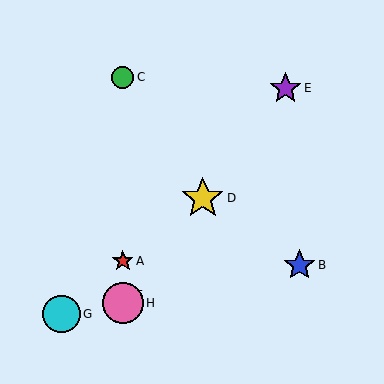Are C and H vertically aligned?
Yes, both are at x≈123.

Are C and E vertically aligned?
No, C is at x≈123 and E is at x≈286.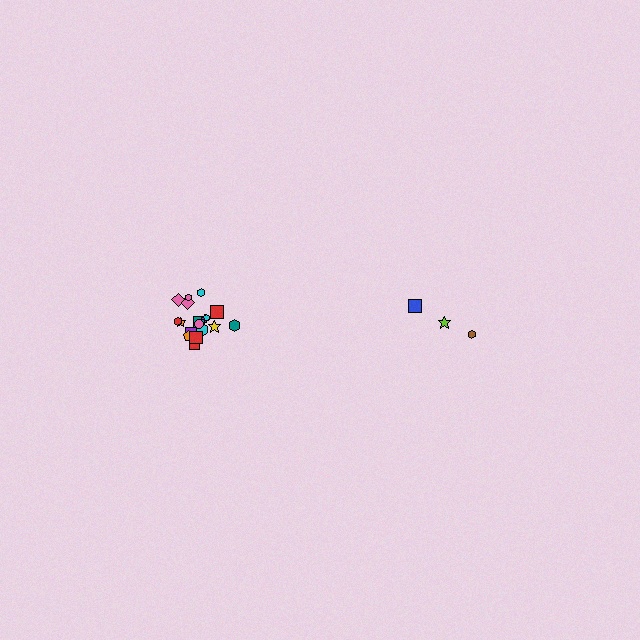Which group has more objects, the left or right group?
The left group.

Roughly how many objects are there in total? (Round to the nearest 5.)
Roughly 20 objects in total.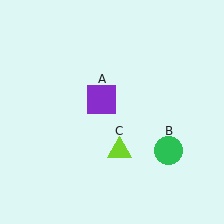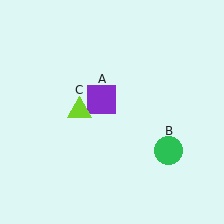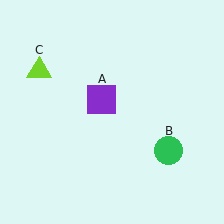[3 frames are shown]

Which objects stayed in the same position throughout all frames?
Purple square (object A) and green circle (object B) remained stationary.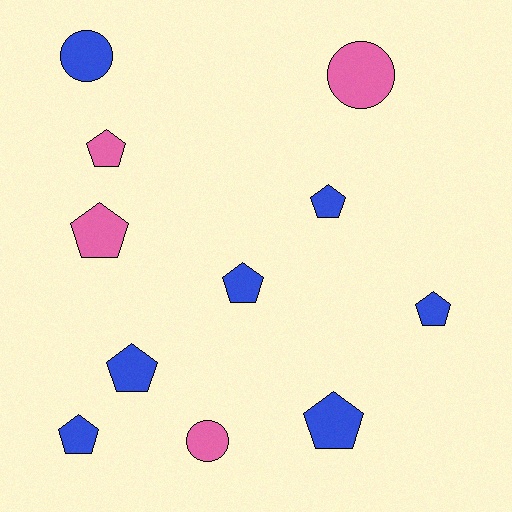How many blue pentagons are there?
There are 6 blue pentagons.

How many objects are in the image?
There are 11 objects.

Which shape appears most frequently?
Pentagon, with 8 objects.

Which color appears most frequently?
Blue, with 7 objects.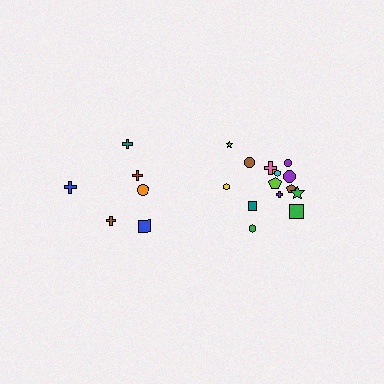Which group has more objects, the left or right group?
The right group.